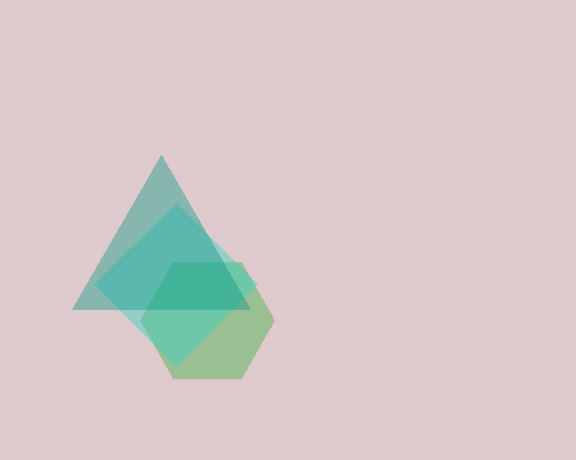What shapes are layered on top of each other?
The layered shapes are: a green hexagon, a cyan diamond, a teal triangle.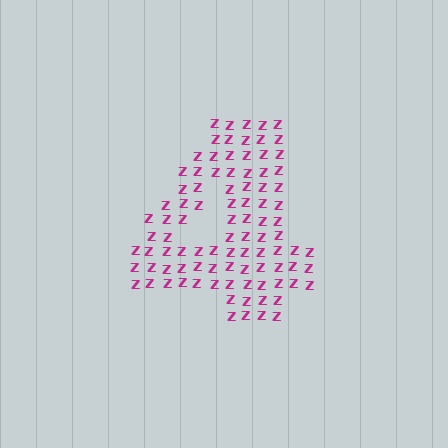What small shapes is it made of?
It is made of small letter Z's.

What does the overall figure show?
The overall figure shows the digit 4.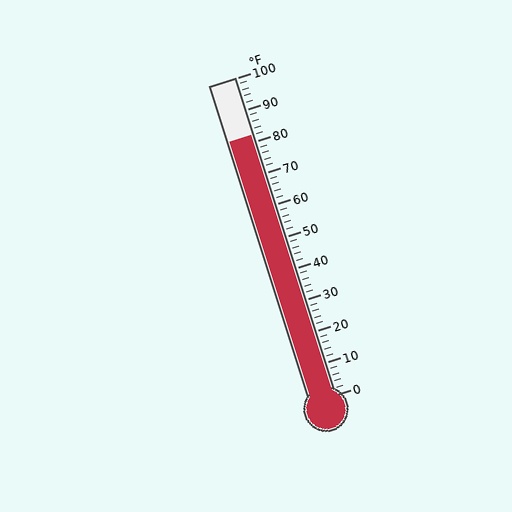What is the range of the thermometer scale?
The thermometer scale ranges from 0°F to 100°F.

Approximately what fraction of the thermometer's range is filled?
The thermometer is filled to approximately 80% of its range.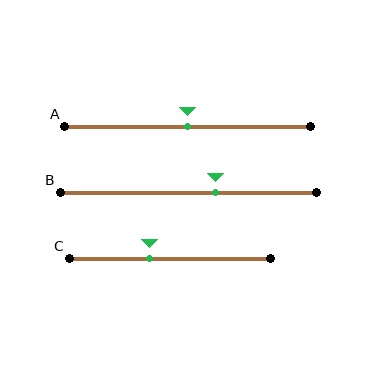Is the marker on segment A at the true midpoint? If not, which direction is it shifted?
Yes, the marker on segment A is at the true midpoint.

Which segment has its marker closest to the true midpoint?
Segment A has its marker closest to the true midpoint.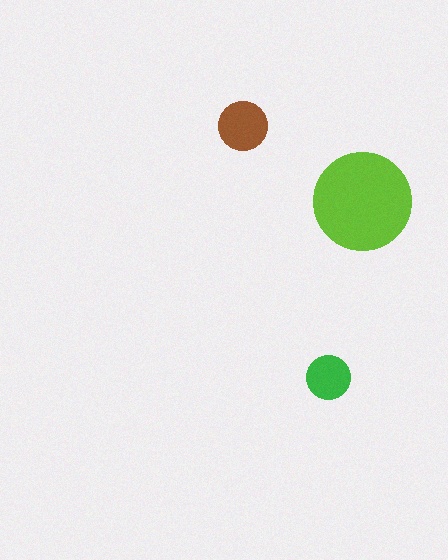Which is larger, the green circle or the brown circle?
The brown one.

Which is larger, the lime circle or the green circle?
The lime one.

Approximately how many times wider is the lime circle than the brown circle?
About 2 times wider.